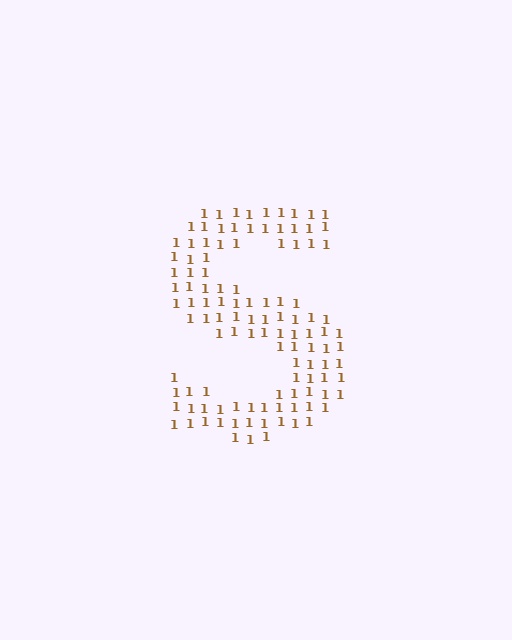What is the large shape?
The large shape is the letter S.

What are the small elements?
The small elements are digit 1's.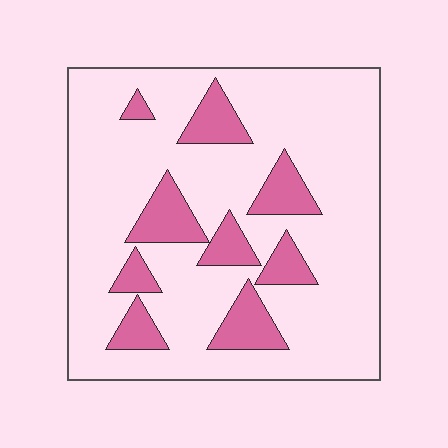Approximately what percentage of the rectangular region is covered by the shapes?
Approximately 20%.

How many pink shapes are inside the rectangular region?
9.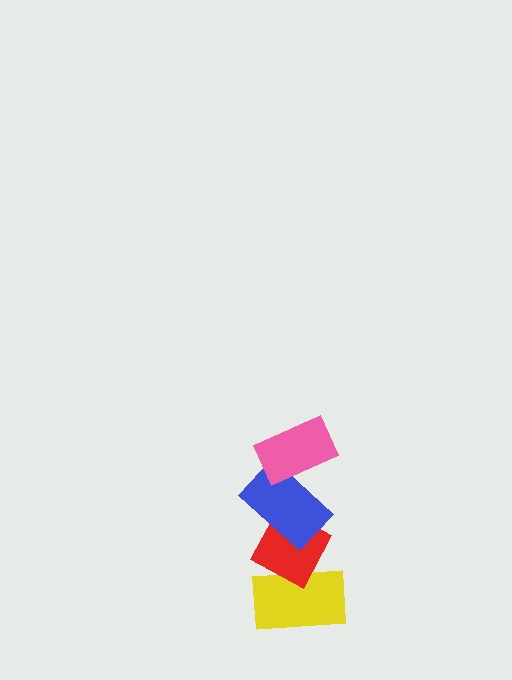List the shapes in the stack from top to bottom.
From top to bottom: the pink rectangle, the blue rectangle, the red diamond, the yellow rectangle.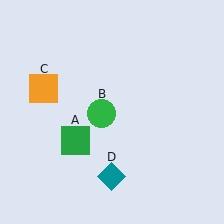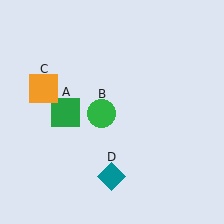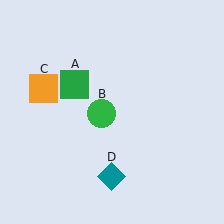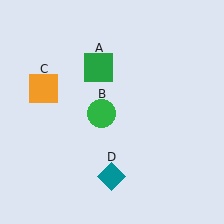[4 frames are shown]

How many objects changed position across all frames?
1 object changed position: green square (object A).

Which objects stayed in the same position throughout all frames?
Green circle (object B) and orange square (object C) and teal diamond (object D) remained stationary.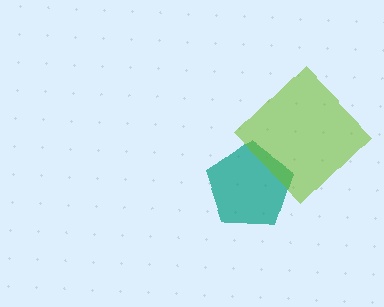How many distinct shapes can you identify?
There are 2 distinct shapes: a teal pentagon, a lime diamond.